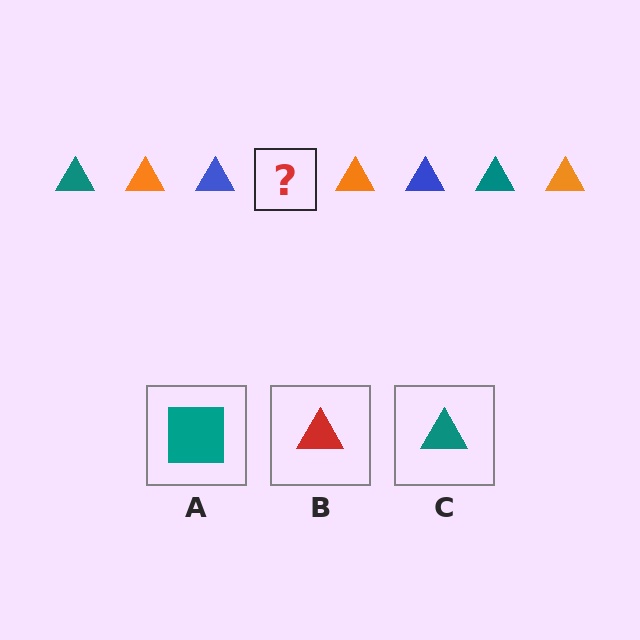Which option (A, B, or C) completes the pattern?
C.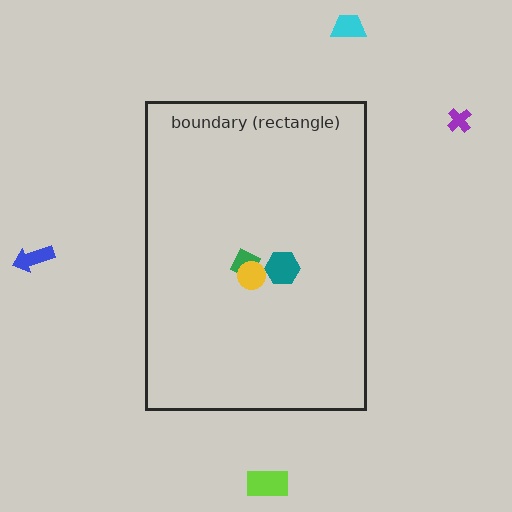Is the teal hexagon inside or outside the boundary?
Inside.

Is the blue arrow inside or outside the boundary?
Outside.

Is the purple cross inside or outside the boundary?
Outside.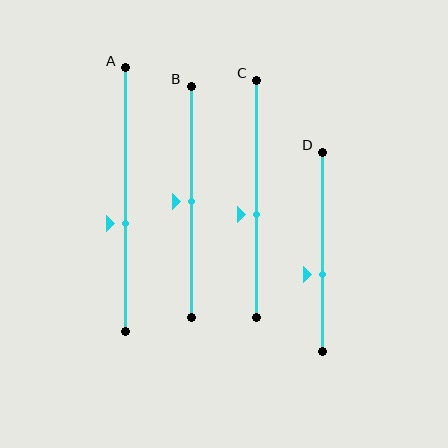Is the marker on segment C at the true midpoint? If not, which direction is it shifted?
No, the marker on segment C is shifted downward by about 7% of the segment length.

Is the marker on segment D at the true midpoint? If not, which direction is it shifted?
No, the marker on segment D is shifted downward by about 11% of the segment length.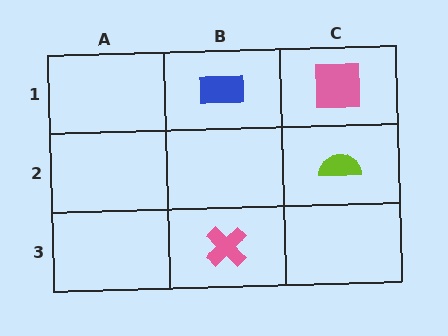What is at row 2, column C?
A lime semicircle.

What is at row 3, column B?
A pink cross.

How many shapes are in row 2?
1 shape.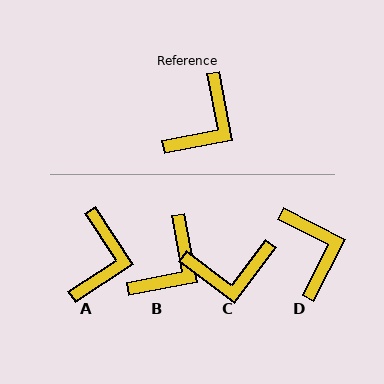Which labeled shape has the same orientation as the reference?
B.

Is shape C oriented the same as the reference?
No, it is off by about 48 degrees.